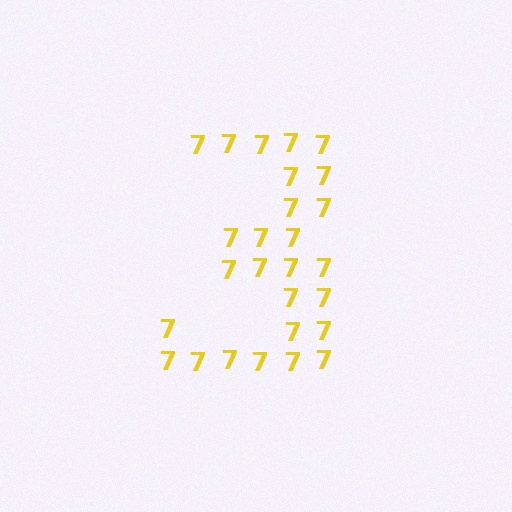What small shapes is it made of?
It is made of small digit 7's.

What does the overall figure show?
The overall figure shows the digit 3.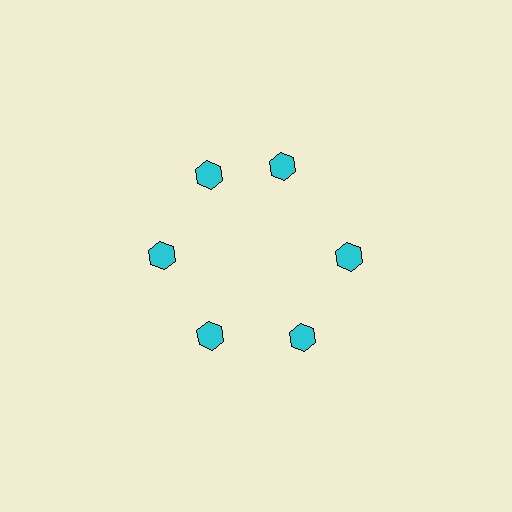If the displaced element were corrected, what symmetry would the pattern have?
It would have 6-fold rotational symmetry — the pattern would map onto itself every 60 degrees.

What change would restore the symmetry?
The symmetry would be restored by rotating it back into even spacing with its neighbors so that all 6 hexagons sit at equal angles and equal distance from the center.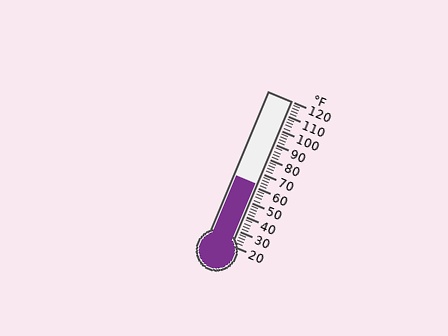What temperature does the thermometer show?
The thermometer shows approximately 62°F.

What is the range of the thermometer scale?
The thermometer scale ranges from 20°F to 120°F.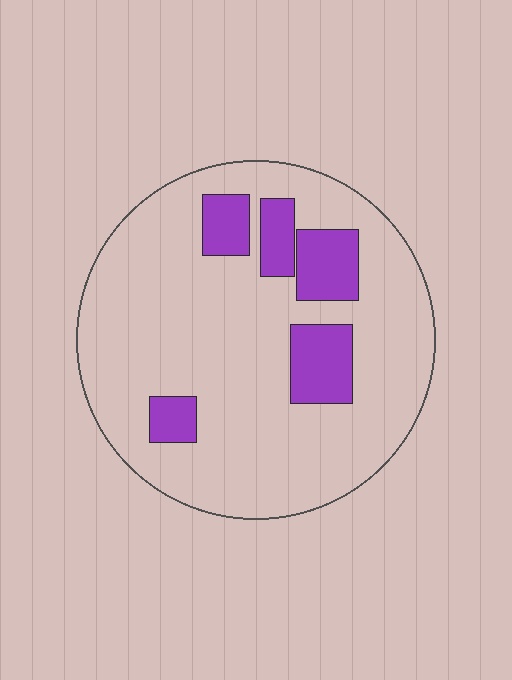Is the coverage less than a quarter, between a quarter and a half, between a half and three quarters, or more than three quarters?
Less than a quarter.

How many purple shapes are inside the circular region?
5.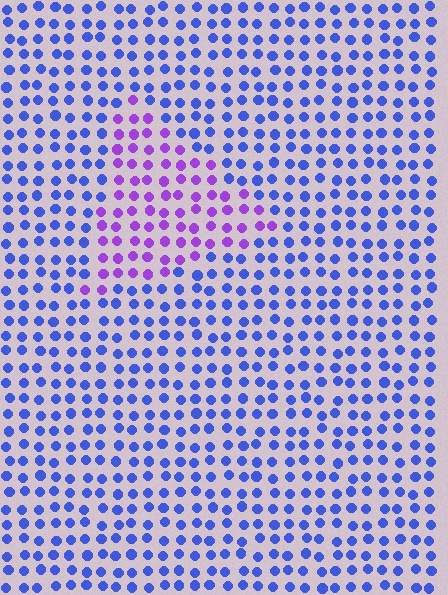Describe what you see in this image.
The image is filled with small blue elements in a uniform arrangement. A triangle-shaped region is visible where the elements are tinted to a slightly different hue, forming a subtle color boundary.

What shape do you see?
I see a triangle.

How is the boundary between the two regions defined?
The boundary is defined purely by a slight shift in hue (about 47 degrees). Spacing, size, and orientation are identical on both sides.